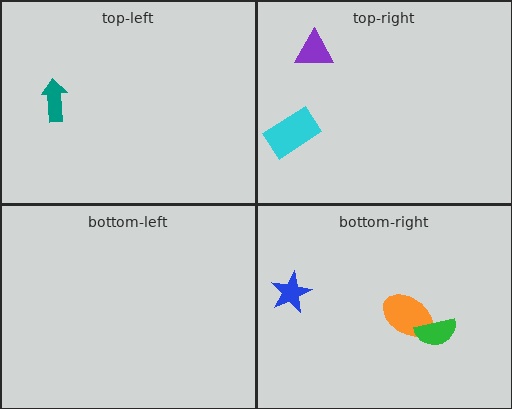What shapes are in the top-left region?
The teal arrow.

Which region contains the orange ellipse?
The bottom-right region.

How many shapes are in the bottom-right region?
3.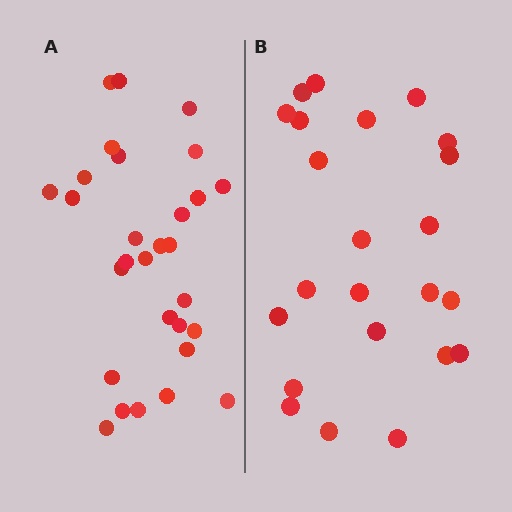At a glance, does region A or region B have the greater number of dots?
Region A (the left region) has more dots.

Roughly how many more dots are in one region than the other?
Region A has about 6 more dots than region B.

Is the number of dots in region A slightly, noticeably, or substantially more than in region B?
Region A has noticeably more, but not dramatically so. The ratio is roughly 1.3 to 1.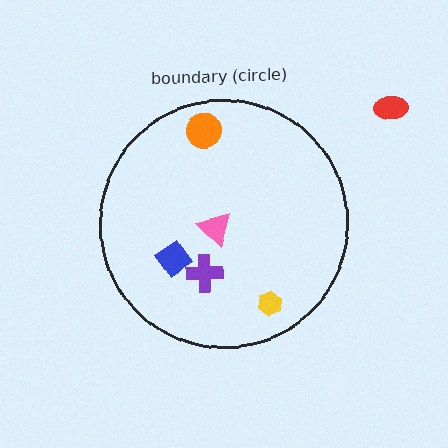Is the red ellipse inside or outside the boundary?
Outside.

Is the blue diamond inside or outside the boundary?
Inside.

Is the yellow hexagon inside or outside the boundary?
Inside.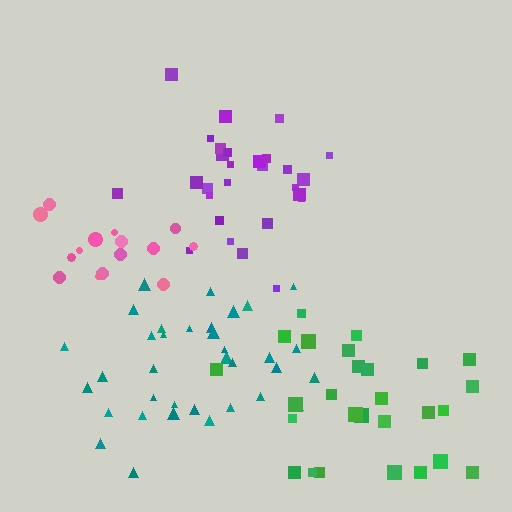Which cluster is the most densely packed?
Pink.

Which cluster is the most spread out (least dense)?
Green.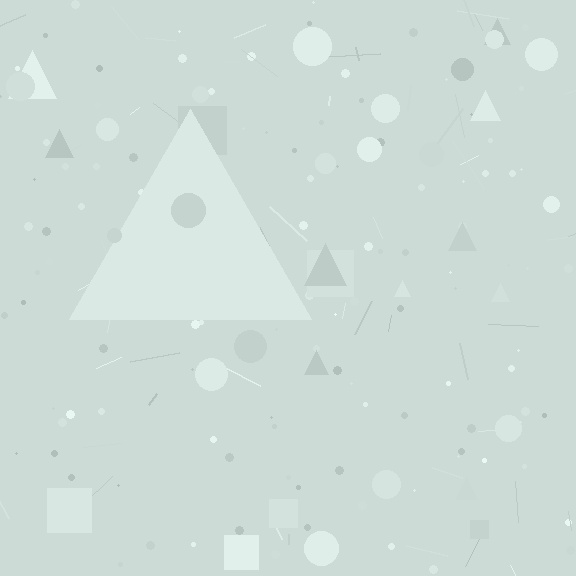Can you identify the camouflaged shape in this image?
The camouflaged shape is a triangle.